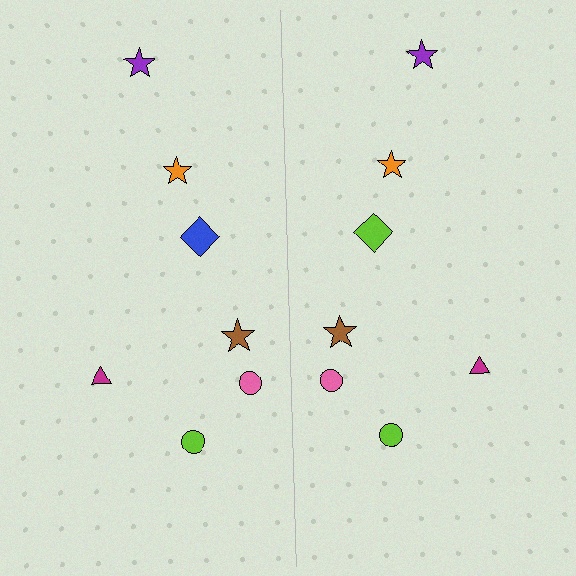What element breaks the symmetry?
The lime diamond on the right side breaks the symmetry — its mirror counterpart is blue.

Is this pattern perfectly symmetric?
No, the pattern is not perfectly symmetric. The lime diamond on the right side breaks the symmetry — its mirror counterpart is blue.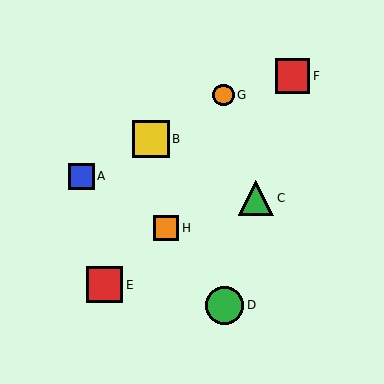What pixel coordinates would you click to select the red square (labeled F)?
Click at (292, 76) to select the red square F.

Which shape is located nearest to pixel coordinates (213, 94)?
The orange circle (labeled G) at (224, 95) is nearest to that location.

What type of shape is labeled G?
Shape G is an orange circle.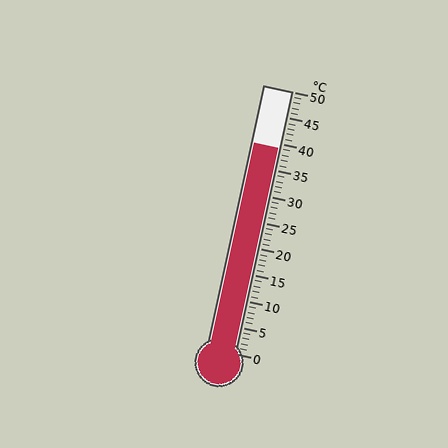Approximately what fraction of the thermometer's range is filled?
The thermometer is filled to approximately 80% of its range.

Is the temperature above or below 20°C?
The temperature is above 20°C.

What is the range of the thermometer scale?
The thermometer scale ranges from 0°C to 50°C.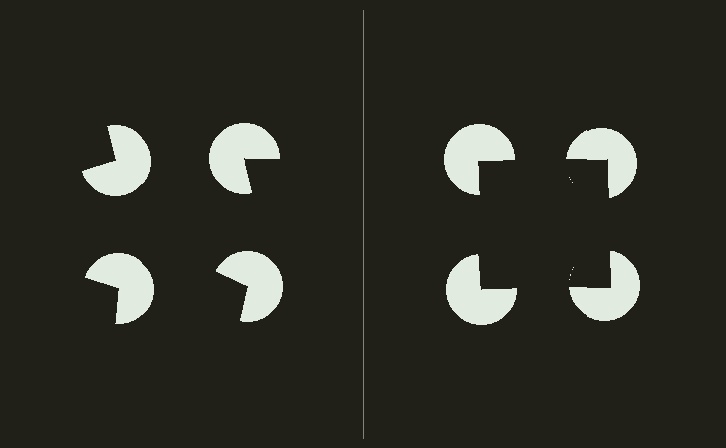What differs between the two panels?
The pac-man discs are positioned identically on both sides; only the wedge orientations differ. On the right they align to a square; on the left they are misaligned.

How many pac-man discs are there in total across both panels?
8 — 4 on each side.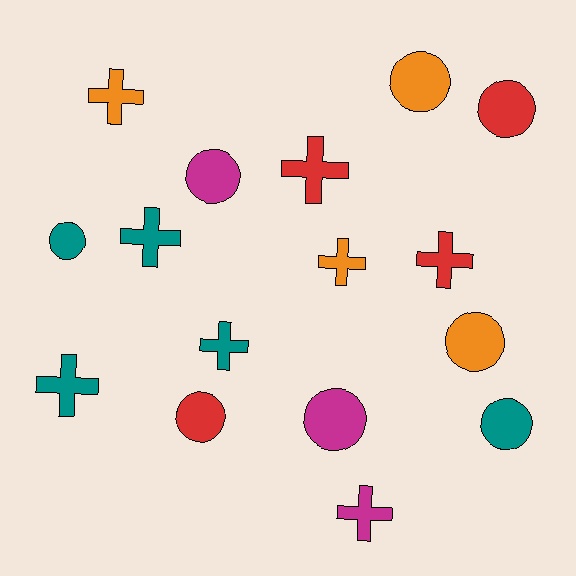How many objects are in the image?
There are 16 objects.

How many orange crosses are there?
There are 2 orange crosses.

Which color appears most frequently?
Teal, with 5 objects.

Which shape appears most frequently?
Circle, with 8 objects.